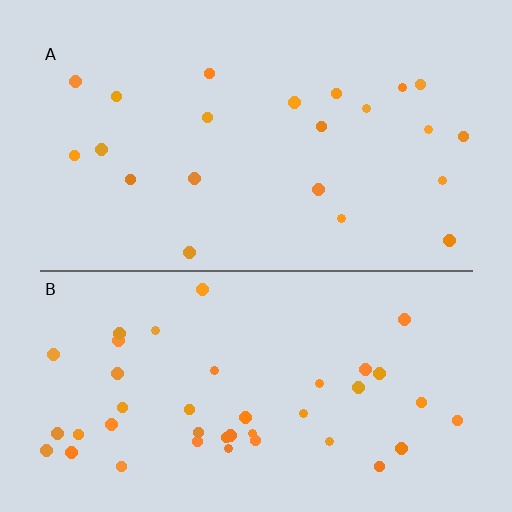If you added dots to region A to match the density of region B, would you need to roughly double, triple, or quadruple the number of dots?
Approximately double.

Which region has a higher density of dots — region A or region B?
B (the bottom).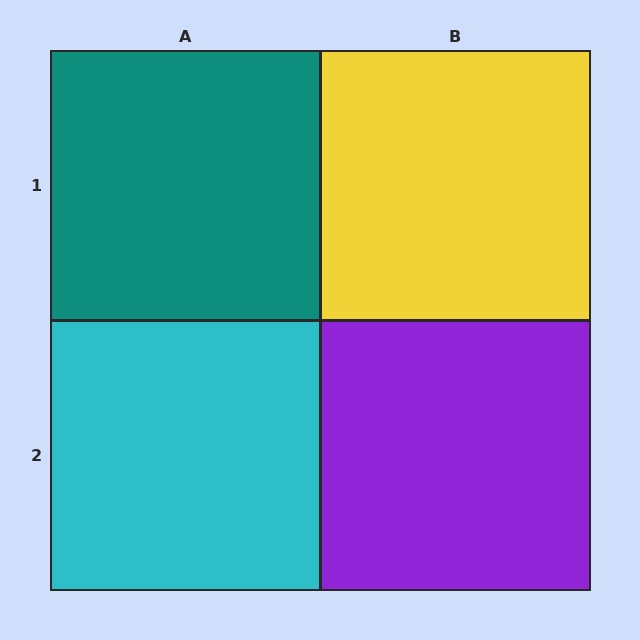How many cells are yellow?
1 cell is yellow.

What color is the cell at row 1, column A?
Teal.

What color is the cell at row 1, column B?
Yellow.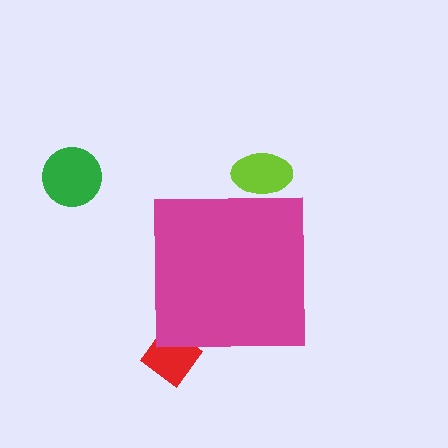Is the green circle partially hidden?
No, the green circle is fully visible.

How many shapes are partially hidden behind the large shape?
2 shapes are partially hidden.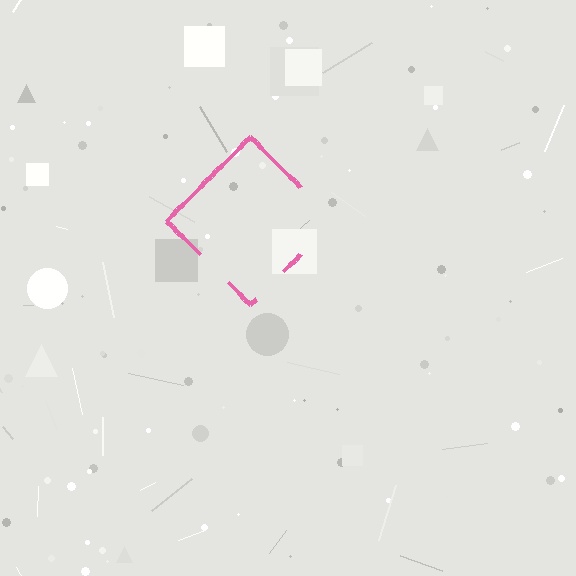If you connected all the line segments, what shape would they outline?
They would outline a diamond.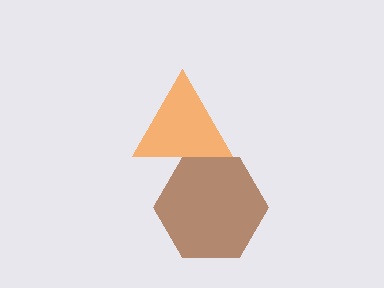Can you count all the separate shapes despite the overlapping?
Yes, there are 2 separate shapes.